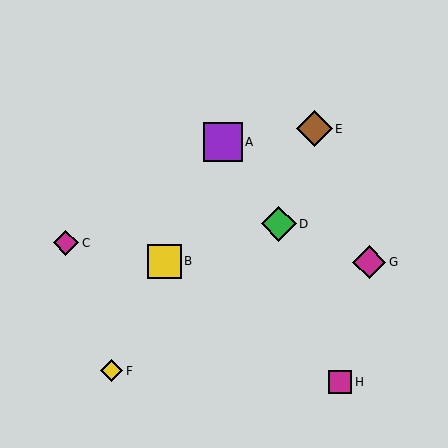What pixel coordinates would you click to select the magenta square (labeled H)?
Click at (340, 382) to select the magenta square H.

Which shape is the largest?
The purple square (labeled A) is the largest.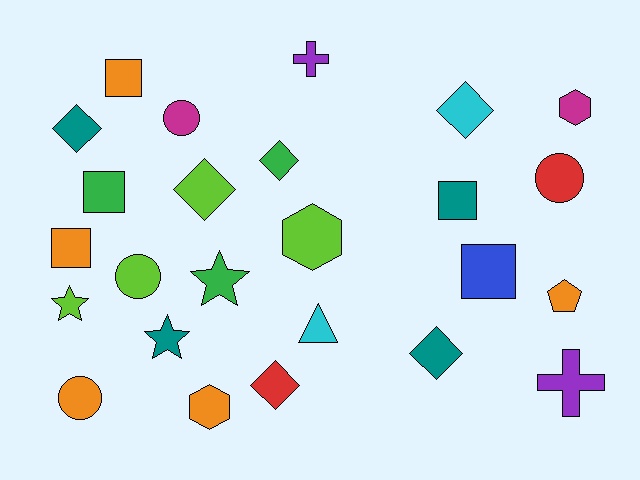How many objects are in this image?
There are 25 objects.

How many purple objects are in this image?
There are 2 purple objects.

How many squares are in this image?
There are 5 squares.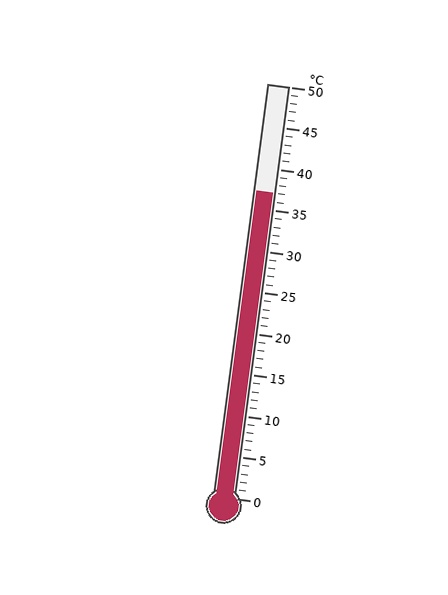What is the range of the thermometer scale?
The thermometer scale ranges from 0°C to 50°C.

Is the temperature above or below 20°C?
The temperature is above 20°C.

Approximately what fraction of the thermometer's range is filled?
The thermometer is filled to approximately 75% of its range.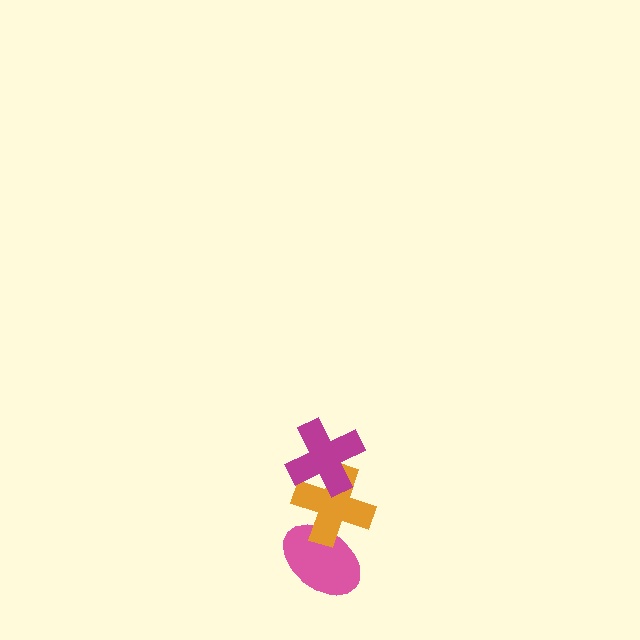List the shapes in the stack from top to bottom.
From top to bottom: the magenta cross, the orange cross, the pink ellipse.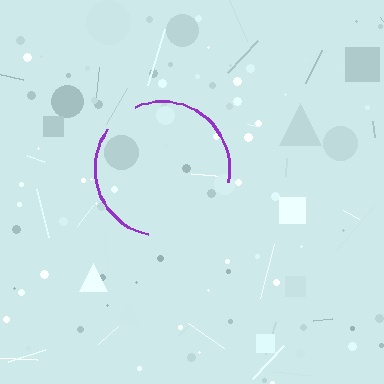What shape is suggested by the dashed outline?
The dashed outline suggests a circle.